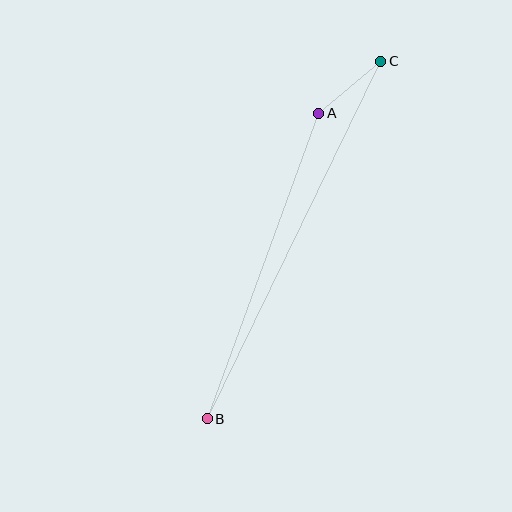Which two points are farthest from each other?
Points B and C are farthest from each other.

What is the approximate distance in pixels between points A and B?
The distance between A and B is approximately 325 pixels.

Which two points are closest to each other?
Points A and C are closest to each other.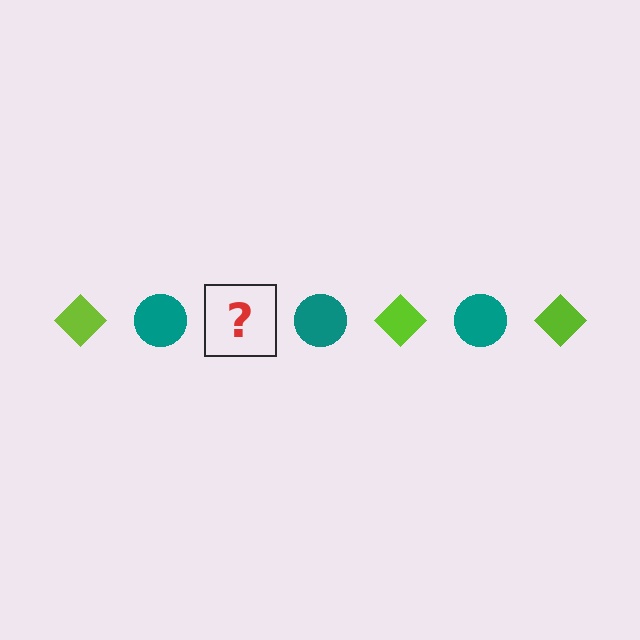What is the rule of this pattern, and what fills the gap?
The rule is that the pattern alternates between lime diamond and teal circle. The gap should be filled with a lime diamond.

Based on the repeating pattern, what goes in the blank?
The blank should be a lime diamond.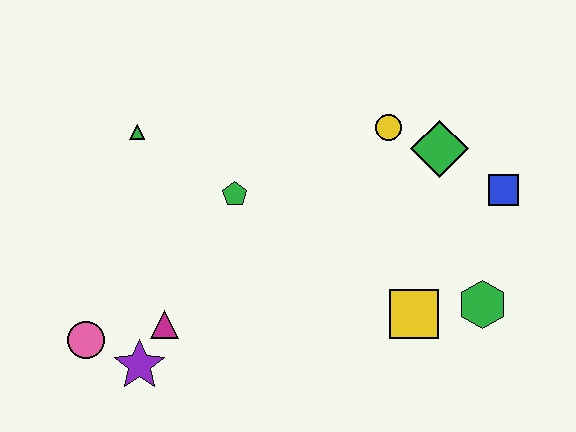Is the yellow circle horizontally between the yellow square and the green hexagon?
No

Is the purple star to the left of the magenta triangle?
Yes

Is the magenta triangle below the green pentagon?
Yes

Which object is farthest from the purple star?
The blue square is farthest from the purple star.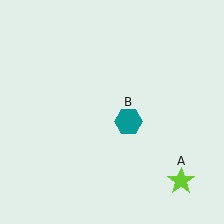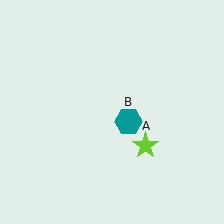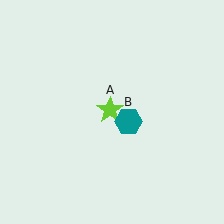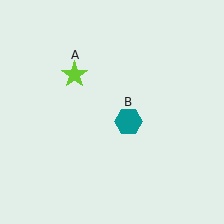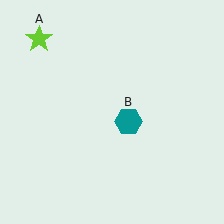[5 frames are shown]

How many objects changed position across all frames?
1 object changed position: lime star (object A).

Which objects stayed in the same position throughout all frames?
Teal hexagon (object B) remained stationary.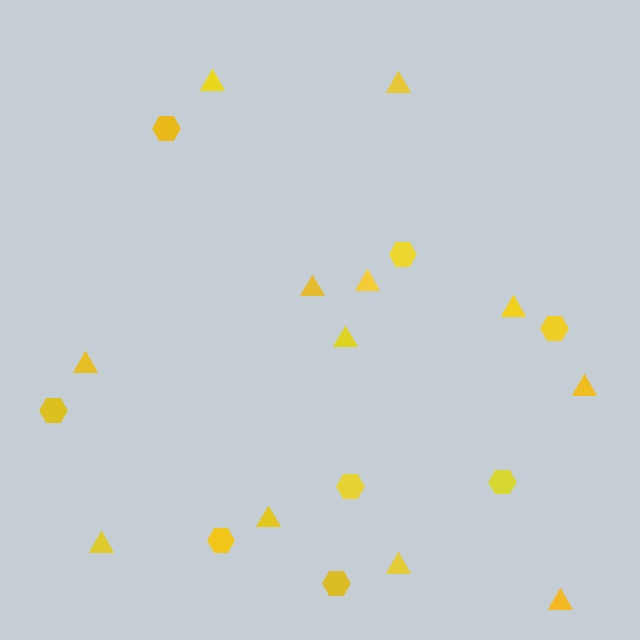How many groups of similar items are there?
There are 2 groups: one group of triangles (12) and one group of hexagons (8).